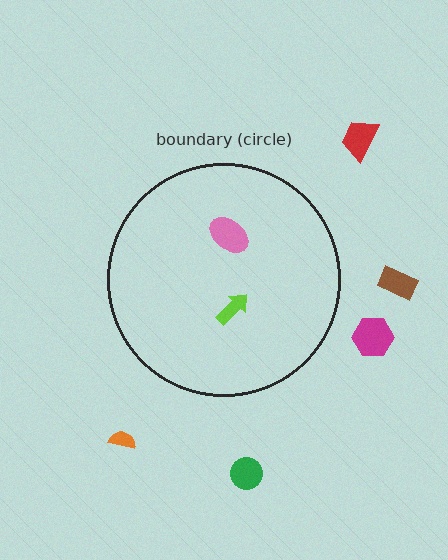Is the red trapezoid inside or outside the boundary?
Outside.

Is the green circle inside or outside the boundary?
Outside.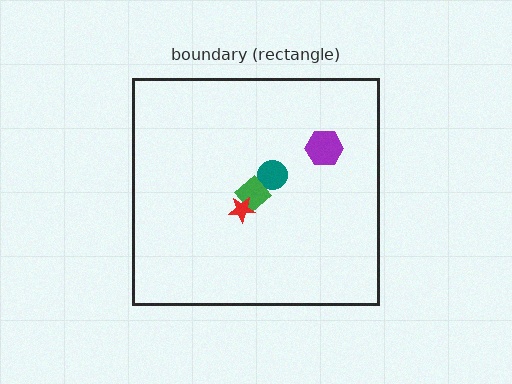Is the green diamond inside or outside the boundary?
Inside.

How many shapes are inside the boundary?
4 inside, 0 outside.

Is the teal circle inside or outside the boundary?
Inside.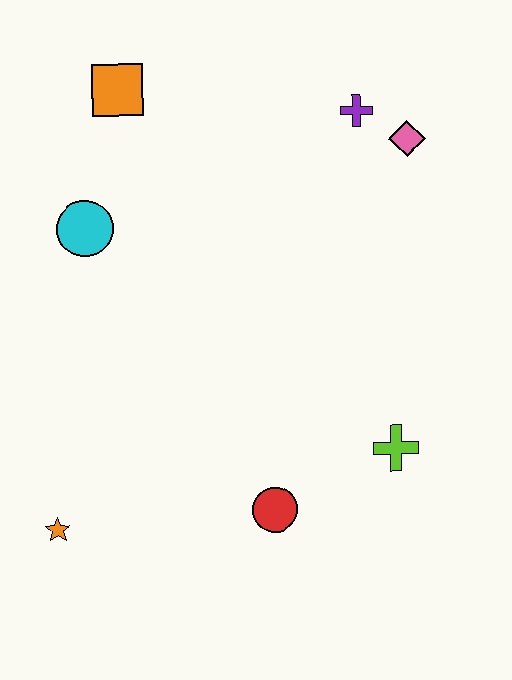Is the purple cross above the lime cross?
Yes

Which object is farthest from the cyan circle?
The lime cross is farthest from the cyan circle.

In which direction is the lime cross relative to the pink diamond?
The lime cross is below the pink diamond.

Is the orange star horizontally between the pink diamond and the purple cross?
No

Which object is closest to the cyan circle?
The orange square is closest to the cyan circle.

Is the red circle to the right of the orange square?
Yes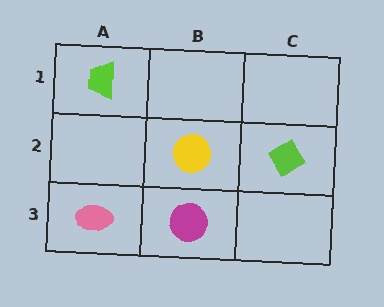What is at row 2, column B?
A yellow circle.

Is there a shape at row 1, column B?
No, that cell is empty.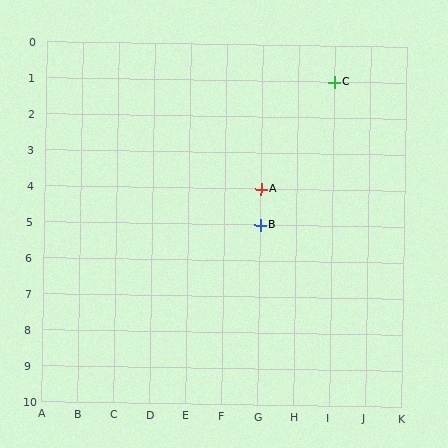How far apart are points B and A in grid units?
Points B and A are 1 row apart.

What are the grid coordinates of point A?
Point A is at grid coordinates (G, 4).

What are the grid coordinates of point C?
Point C is at grid coordinates (I, 1).